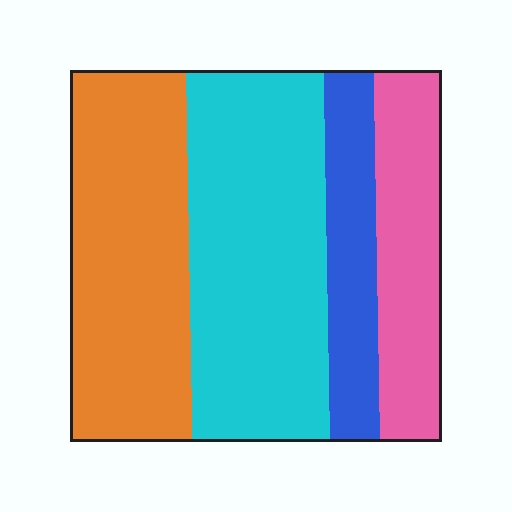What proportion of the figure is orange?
Orange covers around 30% of the figure.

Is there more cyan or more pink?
Cyan.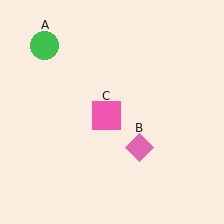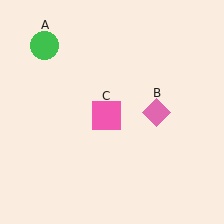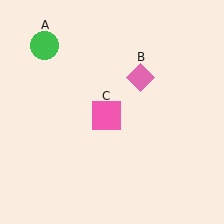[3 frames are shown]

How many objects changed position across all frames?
1 object changed position: pink diamond (object B).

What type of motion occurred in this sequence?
The pink diamond (object B) rotated counterclockwise around the center of the scene.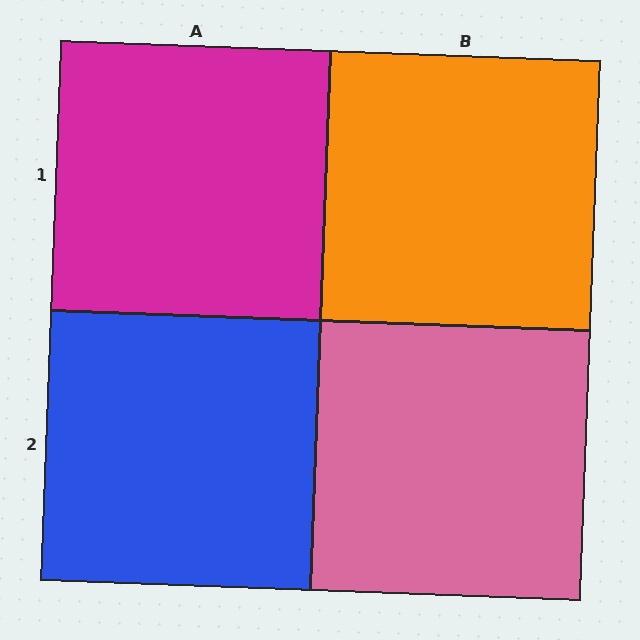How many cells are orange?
1 cell is orange.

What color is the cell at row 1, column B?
Orange.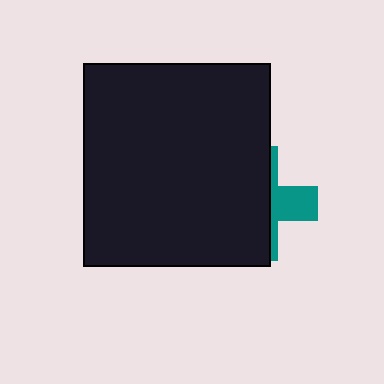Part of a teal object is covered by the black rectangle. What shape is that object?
It is a cross.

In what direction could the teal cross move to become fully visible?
The teal cross could move right. That would shift it out from behind the black rectangle entirely.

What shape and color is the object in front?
The object in front is a black rectangle.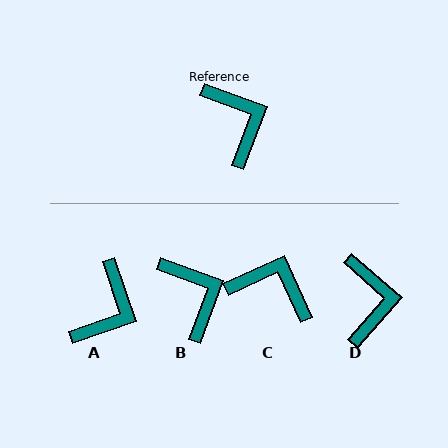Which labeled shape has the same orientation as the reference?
B.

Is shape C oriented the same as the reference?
No, it is off by about 45 degrees.